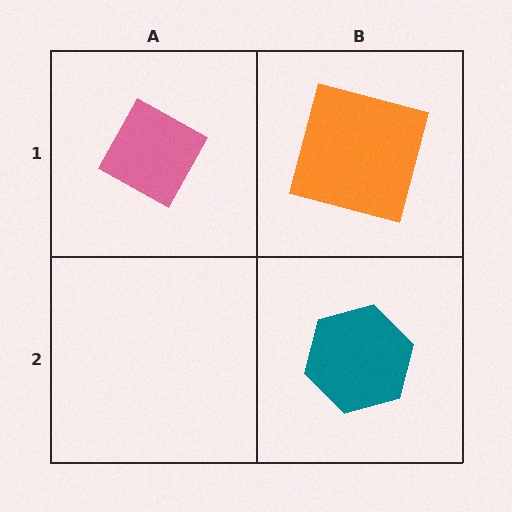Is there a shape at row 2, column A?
No, that cell is empty.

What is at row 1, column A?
A pink diamond.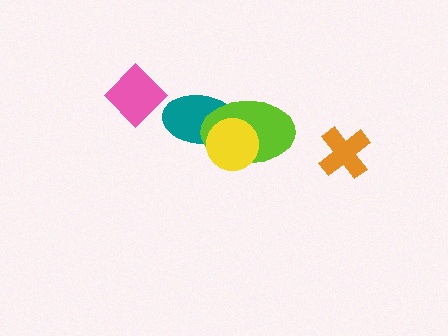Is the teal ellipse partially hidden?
Yes, it is partially covered by another shape.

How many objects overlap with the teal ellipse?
2 objects overlap with the teal ellipse.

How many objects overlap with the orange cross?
0 objects overlap with the orange cross.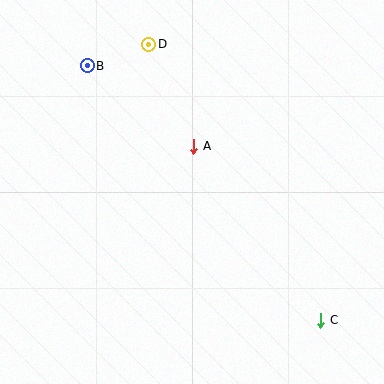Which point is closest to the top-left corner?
Point B is closest to the top-left corner.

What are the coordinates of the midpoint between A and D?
The midpoint between A and D is at (171, 95).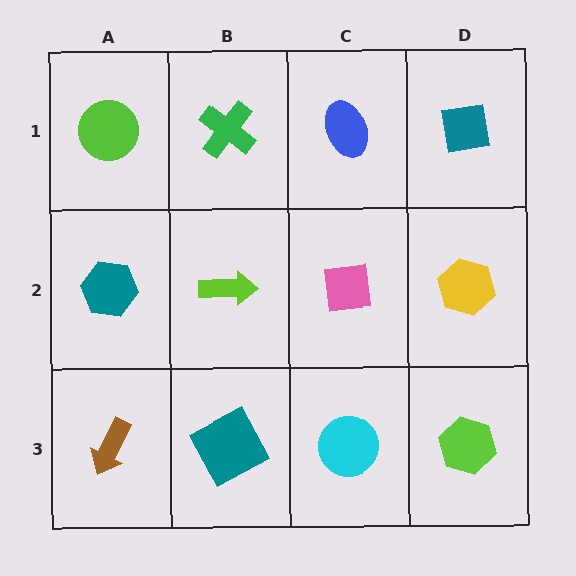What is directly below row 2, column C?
A cyan circle.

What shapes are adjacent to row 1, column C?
A pink square (row 2, column C), a green cross (row 1, column B), a teal square (row 1, column D).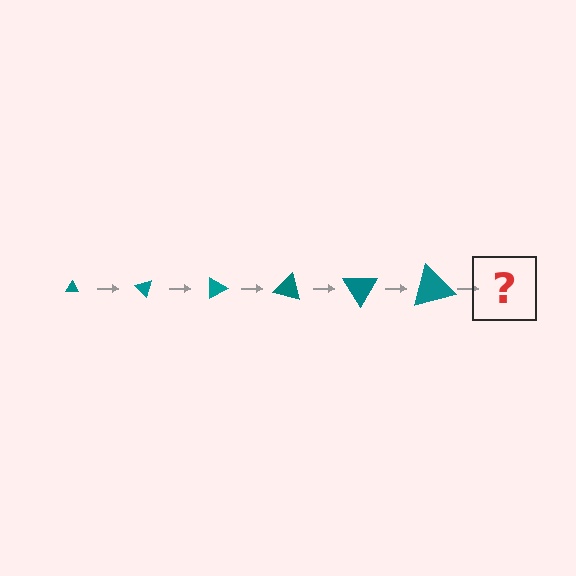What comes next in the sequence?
The next element should be a triangle, larger than the previous one and rotated 270 degrees from the start.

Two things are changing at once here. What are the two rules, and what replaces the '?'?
The two rules are that the triangle grows larger each step and it rotates 45 degrees each step. The '?' should be a triangle, larger than the previous one and rotated 270 degrees from the start.